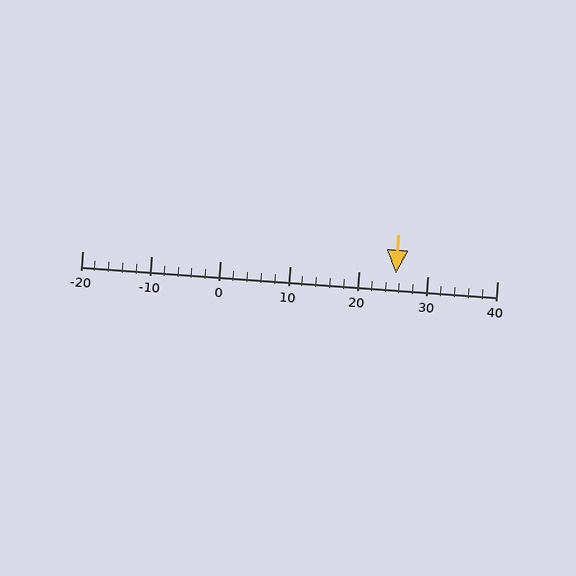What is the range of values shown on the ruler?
The ruler shows values from -20 to 40.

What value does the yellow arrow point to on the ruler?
The yellow arrow points to approximately 25.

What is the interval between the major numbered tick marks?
The major tick marks are spaced 10 units apart.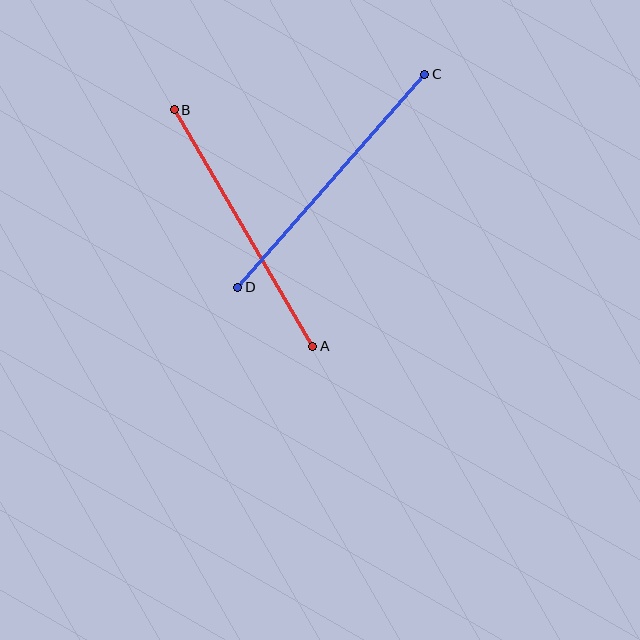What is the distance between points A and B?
The distance is approximately 274 pixels.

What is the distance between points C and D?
The distance is approximately 284 pixels.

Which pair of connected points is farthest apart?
Points C and D are farthest apart.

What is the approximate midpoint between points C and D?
The midpoint is at approximately (331, 181) pixels.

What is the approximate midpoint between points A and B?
The midpoint is at approximately (243, 228) pixels.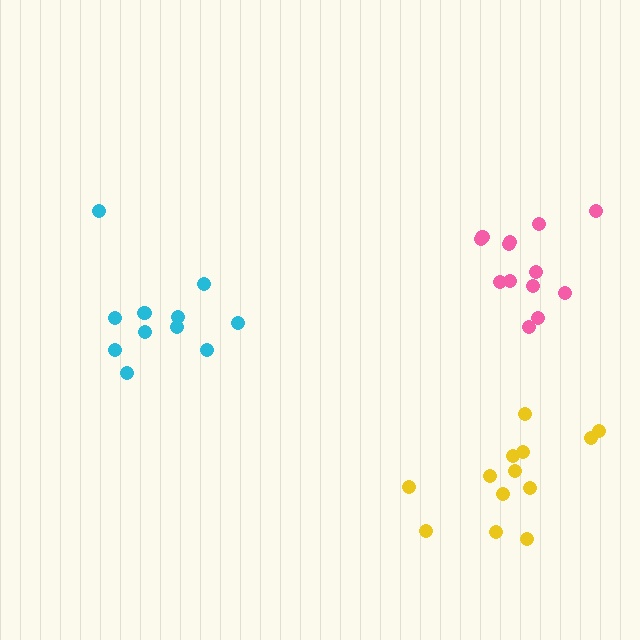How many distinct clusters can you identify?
There are 3 distinct clusters.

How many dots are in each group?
Group 1: 13 dots, Group 2: 11 dots, Group 3: 13 dots (37 total).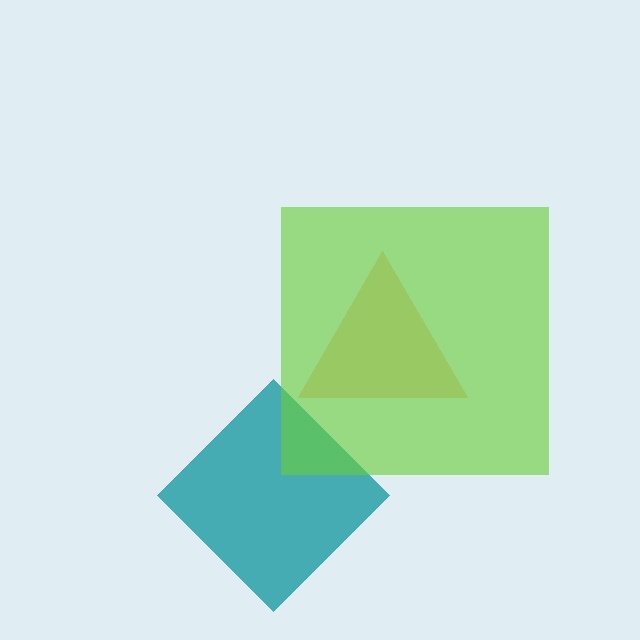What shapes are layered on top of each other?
The layered shapes are: a teal diamond, an orange triangle, a lime square.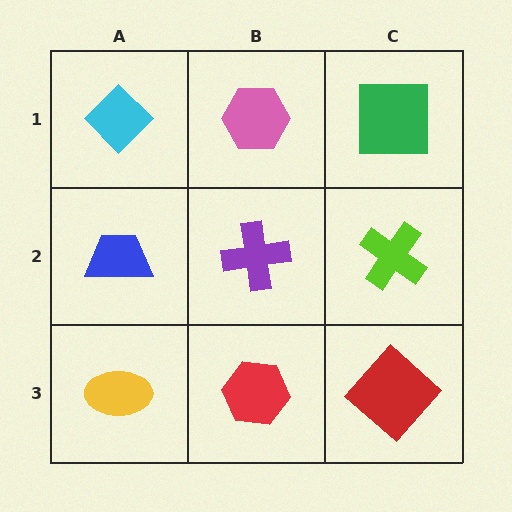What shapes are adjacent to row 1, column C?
A lime cross (row 2, column C), a pink hexagon (row 1, column B).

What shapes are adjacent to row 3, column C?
A lime cross (row 2, column C), a red hexagon (row 3, column B).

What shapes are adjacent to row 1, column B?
A purple cross (row 2, column B), a cyan diamond (row 1, column A), a green square (row 1, column C).